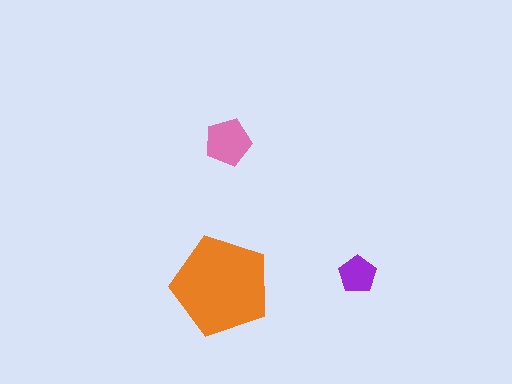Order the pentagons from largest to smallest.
the orange one, the pink one, the purple one.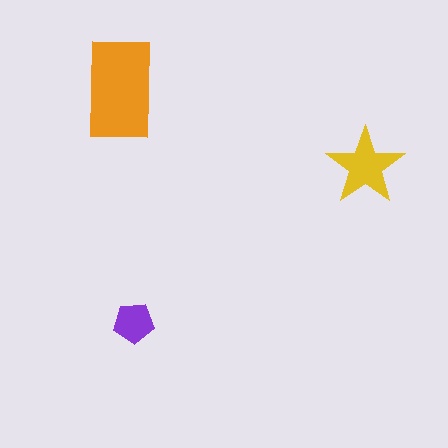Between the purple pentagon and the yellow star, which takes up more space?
The yellow star.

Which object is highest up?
The orange rectangle is topmost.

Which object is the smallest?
The purple pentagon.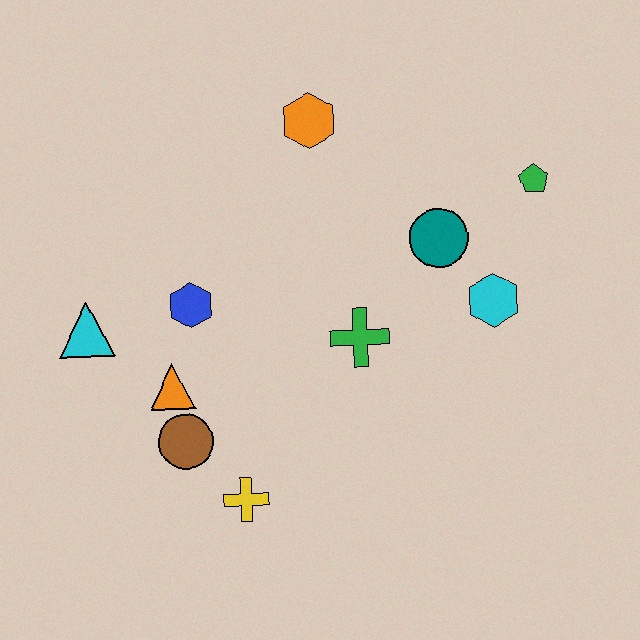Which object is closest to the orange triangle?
The brown circle is closest to the orange triangle.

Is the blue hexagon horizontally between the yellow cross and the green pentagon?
No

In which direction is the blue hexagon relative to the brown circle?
The blue hexagon is above the brown circle.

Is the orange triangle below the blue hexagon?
Yes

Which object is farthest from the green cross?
The cyan triangle is farthest from the green cross.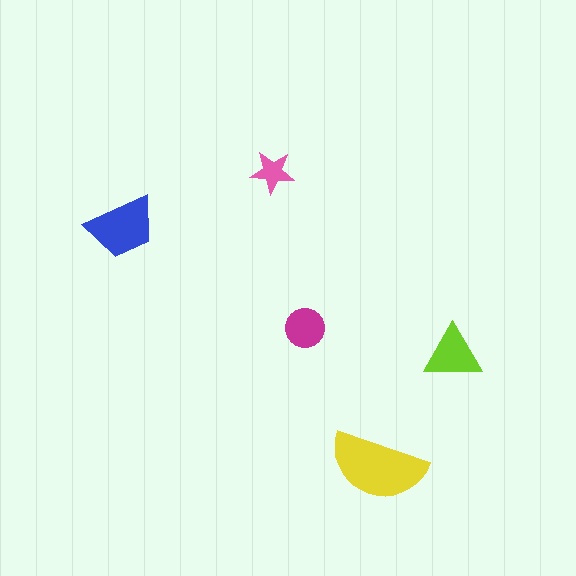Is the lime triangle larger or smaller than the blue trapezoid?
Smaller.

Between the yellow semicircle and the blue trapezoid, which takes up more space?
The yellow semicircle.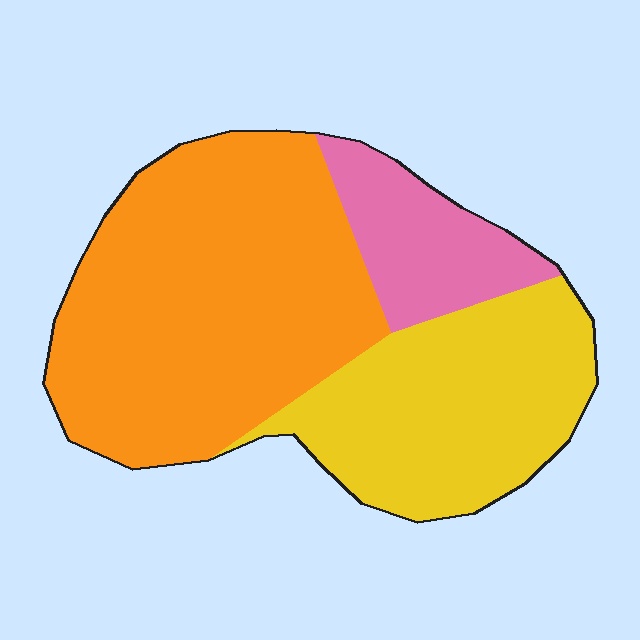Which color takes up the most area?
Orange, at roughly 55%.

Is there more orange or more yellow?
Orange.